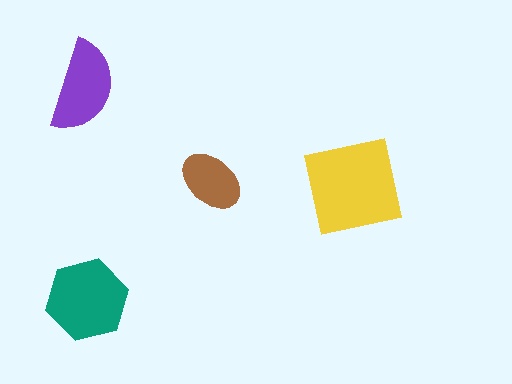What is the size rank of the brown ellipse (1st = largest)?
4th.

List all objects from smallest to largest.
The brown ellipse, the purple semicircle, the teal hexagon, the yellow square.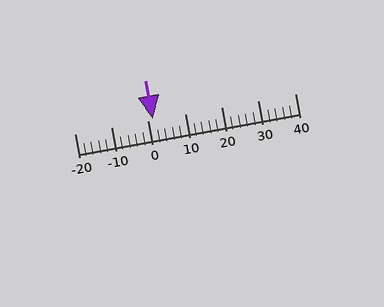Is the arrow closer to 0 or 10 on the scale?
The arrow is closer to 0.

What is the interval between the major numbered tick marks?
The major tick marks are spaced 10 units apart.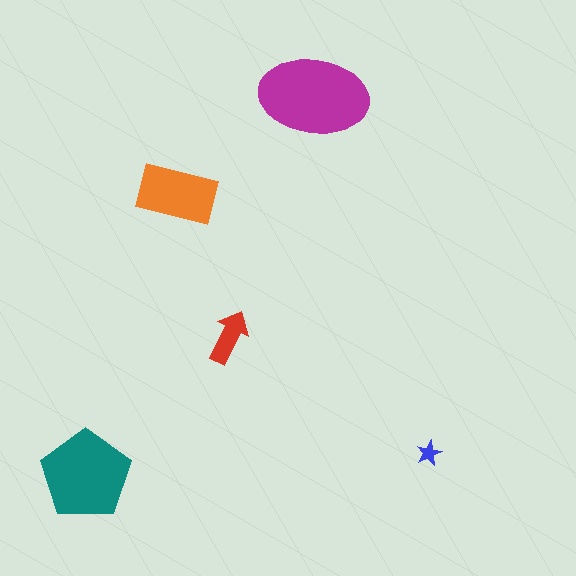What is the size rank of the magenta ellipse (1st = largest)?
1st.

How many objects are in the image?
There are 5 objects in the image.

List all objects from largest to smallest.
The magenta ellipse, the teal pentagon, the orange rectangle, the red arrow, the blue star.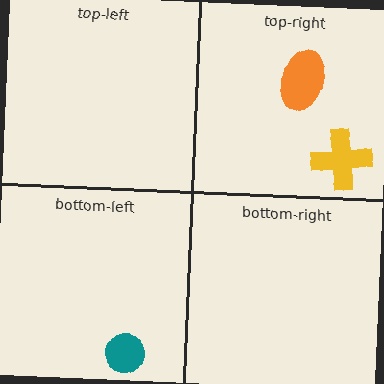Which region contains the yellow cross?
The top-right region.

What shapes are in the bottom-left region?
The teal circle.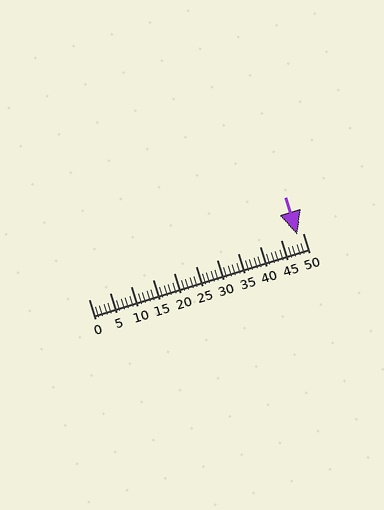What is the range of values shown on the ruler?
The ruler shows values from 0 to 50.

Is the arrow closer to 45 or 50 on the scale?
The arrow is closer to 50.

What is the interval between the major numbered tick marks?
The major tick marks are spaced 5 units apart.